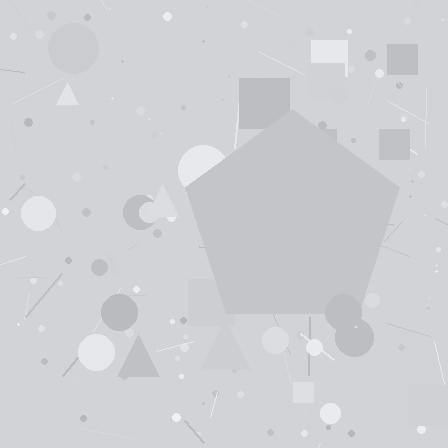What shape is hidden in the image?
A pentagon is hidden in the image.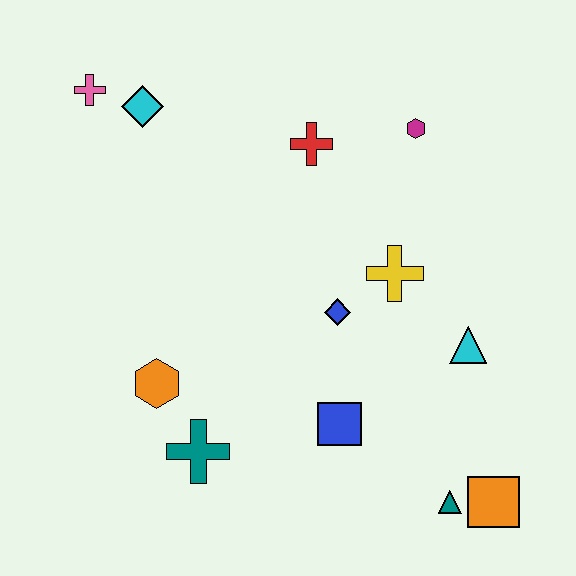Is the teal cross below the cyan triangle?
Yes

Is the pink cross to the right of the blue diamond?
No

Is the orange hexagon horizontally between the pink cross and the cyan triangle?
Yes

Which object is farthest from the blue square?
The pink cross is farthest from the blue square.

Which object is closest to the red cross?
The magenta hexagon is closest to the red cross.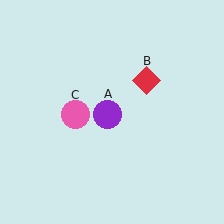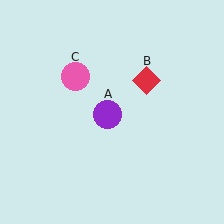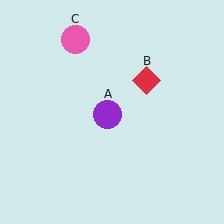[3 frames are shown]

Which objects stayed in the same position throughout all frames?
Purple circle (object A) and red diamond (object B) remained stationary.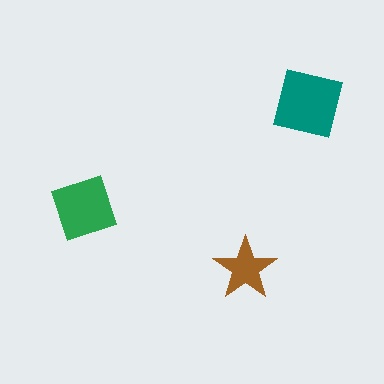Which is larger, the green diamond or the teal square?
The teal square.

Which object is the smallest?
The brown star.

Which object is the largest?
The teal square.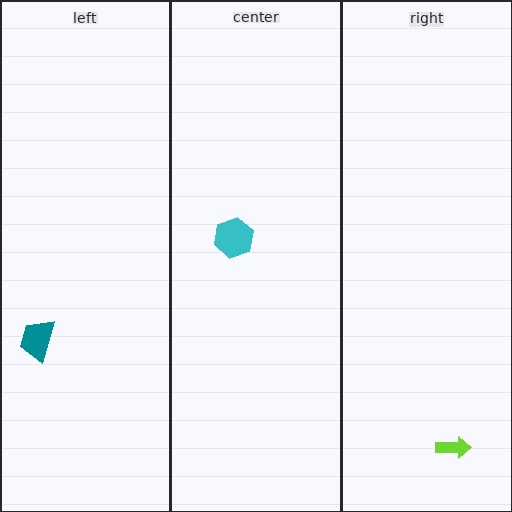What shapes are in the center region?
The cyan hexagon.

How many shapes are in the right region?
1.